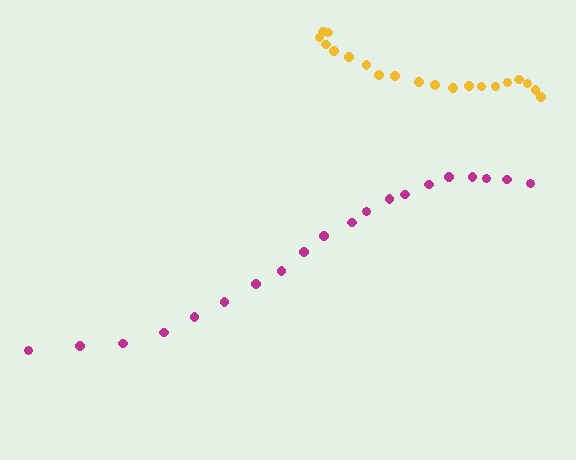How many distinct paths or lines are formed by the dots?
There are 2 distinct paths.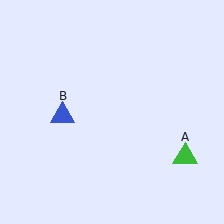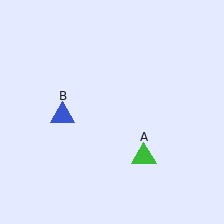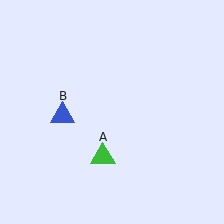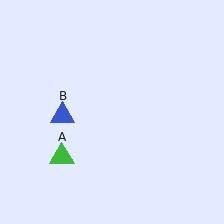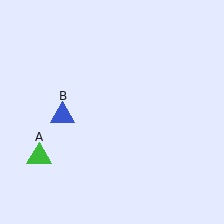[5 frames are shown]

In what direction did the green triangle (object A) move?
The green triangle (object A) moved left.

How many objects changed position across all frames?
1 object changed position: green triangle (object A).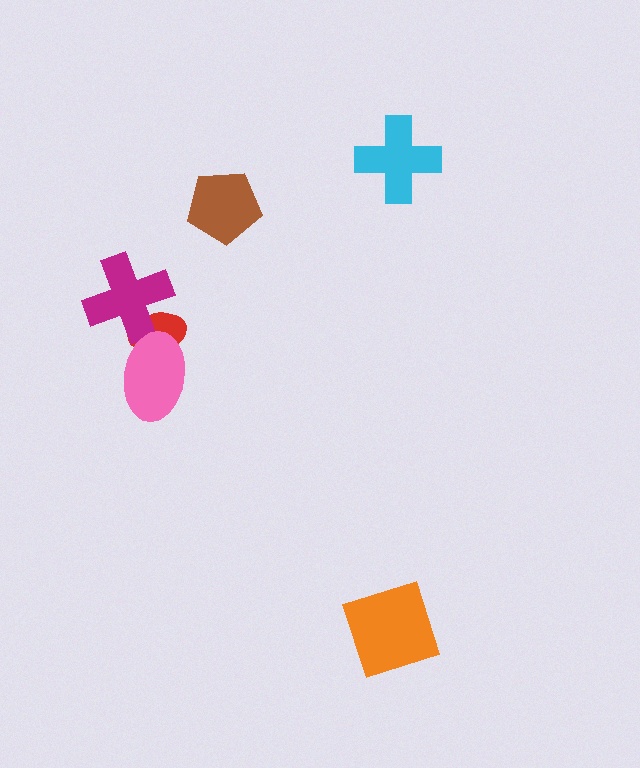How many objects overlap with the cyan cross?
0 objects overlap with the cyan cross.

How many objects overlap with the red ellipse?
2 objects overlap with the red ellipse.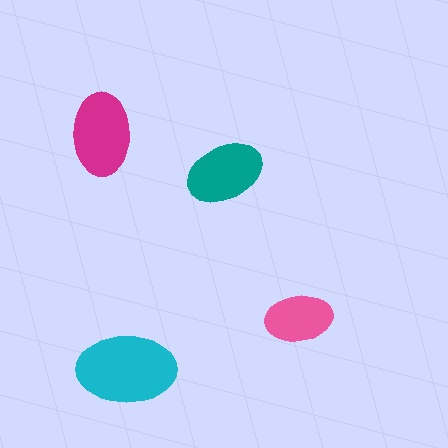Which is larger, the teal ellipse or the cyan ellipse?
The cyan one.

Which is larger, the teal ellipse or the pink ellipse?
The teal one.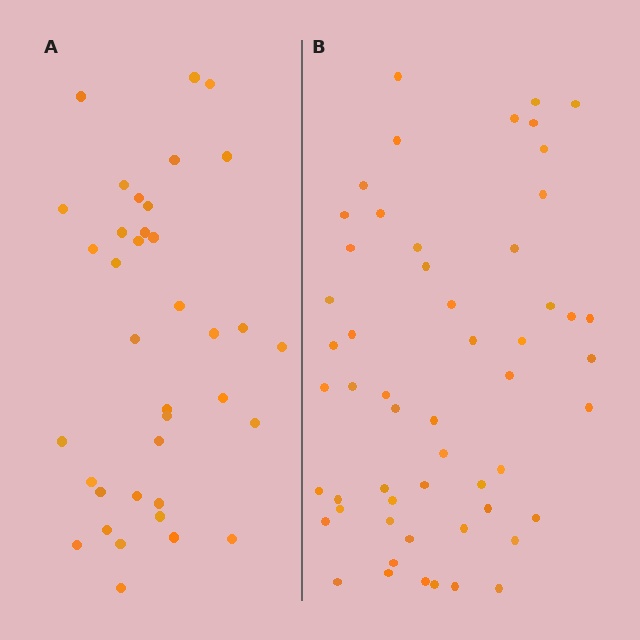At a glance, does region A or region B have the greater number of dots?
Region B (the right region) has more dots.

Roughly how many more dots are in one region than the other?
Region B has approximately 20 more dots than region A.